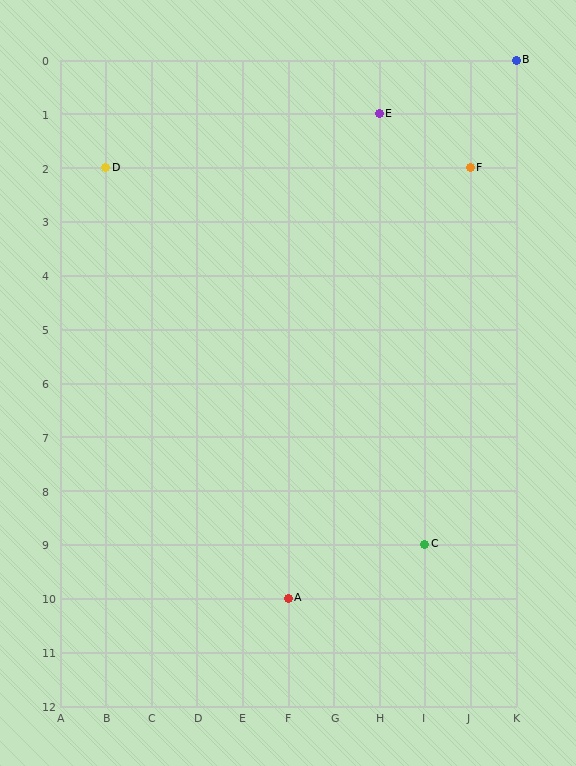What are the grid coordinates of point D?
Point D is at grid coordinates (B, 2).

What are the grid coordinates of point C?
Point C is at grid coordinates (I, 9).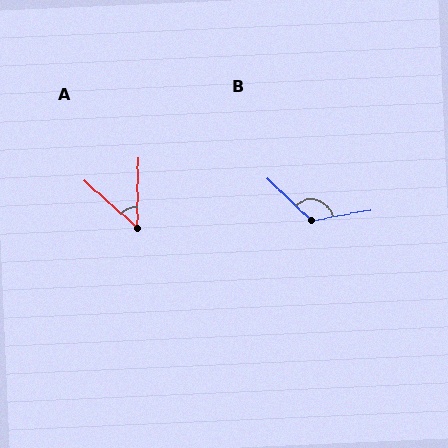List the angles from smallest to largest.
A (49°), B (125°).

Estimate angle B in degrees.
Approximately 125 degrees.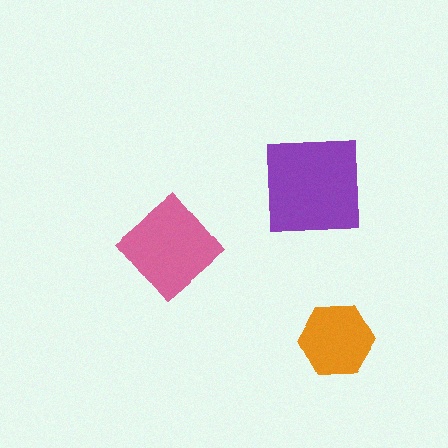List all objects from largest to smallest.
The purple square, the pink diamond, the orange hexagon.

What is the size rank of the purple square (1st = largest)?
1st.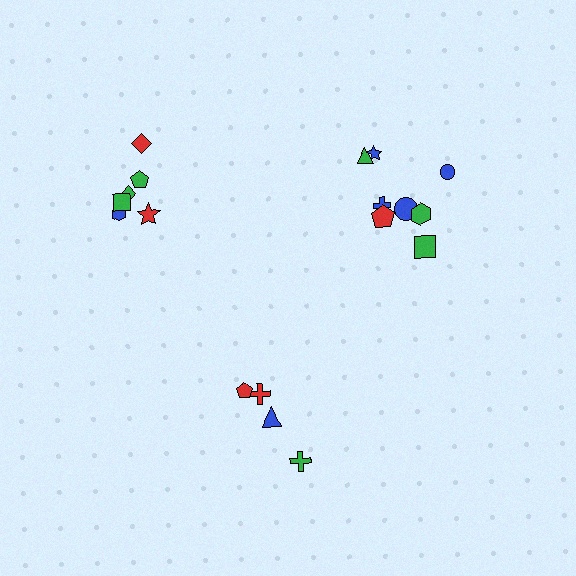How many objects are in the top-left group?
There are 6 objects.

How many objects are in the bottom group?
There are 4 objects.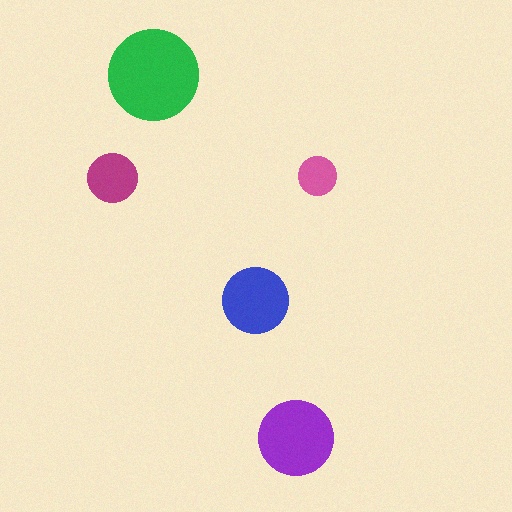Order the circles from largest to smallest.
the green one, the purple one, the blue one, the magenta one, the pink one.